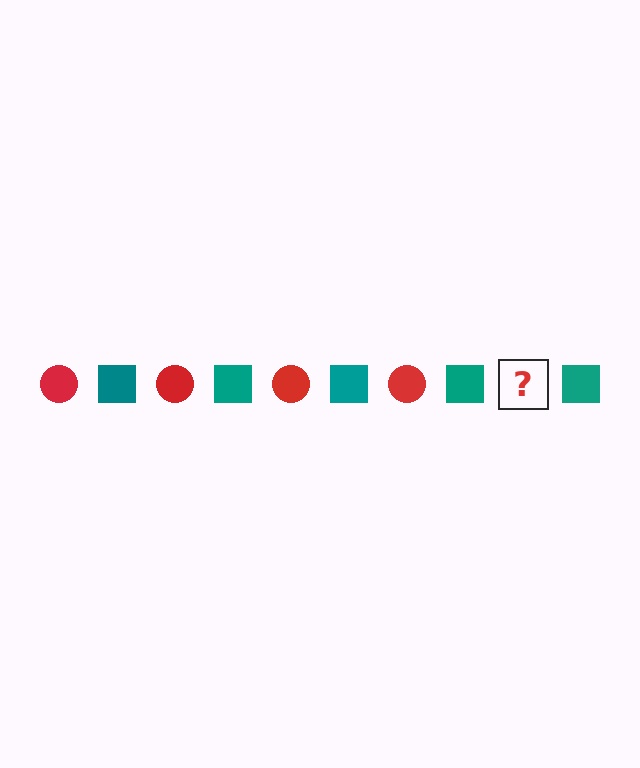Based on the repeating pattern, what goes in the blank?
The blank should be a red circle.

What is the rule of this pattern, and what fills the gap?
The rule is that the pattern alternates between red circle and teal square. The gap should be filled with a red circle.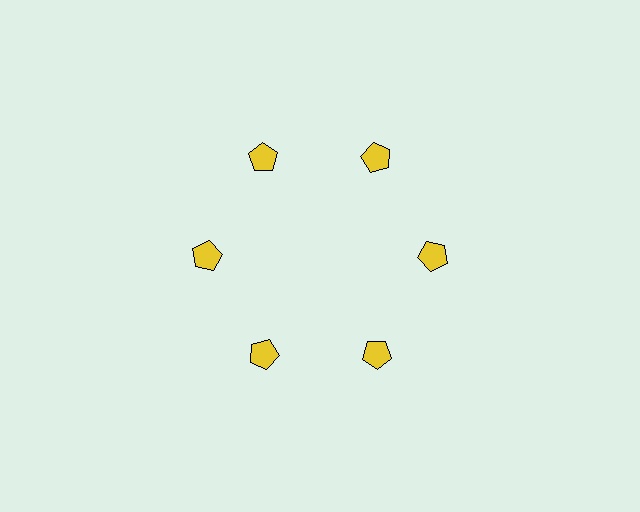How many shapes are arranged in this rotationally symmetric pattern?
There are 6 shapes, arranged in 6 groups of 1.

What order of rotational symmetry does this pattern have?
This pattern has 6-fold rotational symmetry.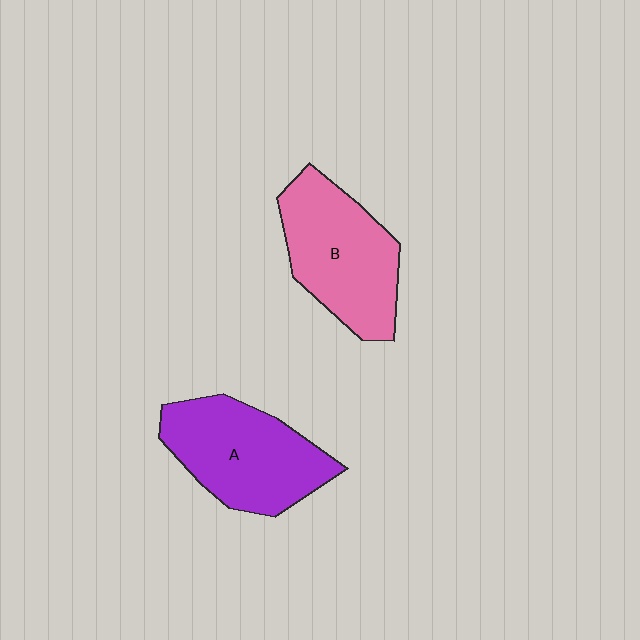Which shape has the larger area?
Shape A (purple).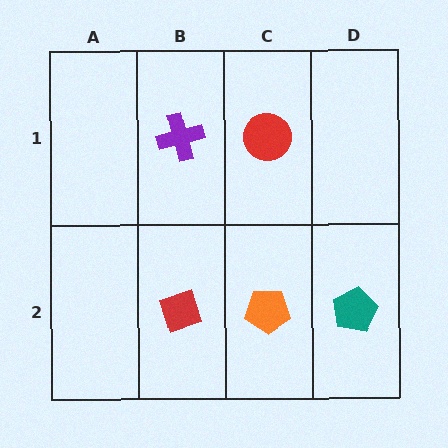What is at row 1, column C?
A red circle.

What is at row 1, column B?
A purple cross.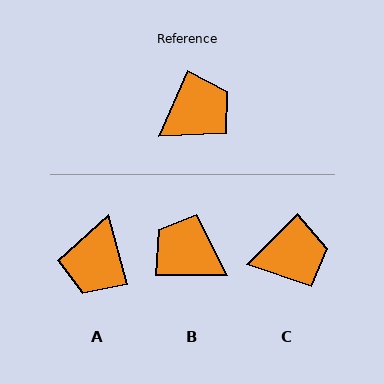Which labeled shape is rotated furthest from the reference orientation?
A, about 141 degrees away.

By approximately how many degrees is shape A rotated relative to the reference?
Approximately 141 degrees clockwise.